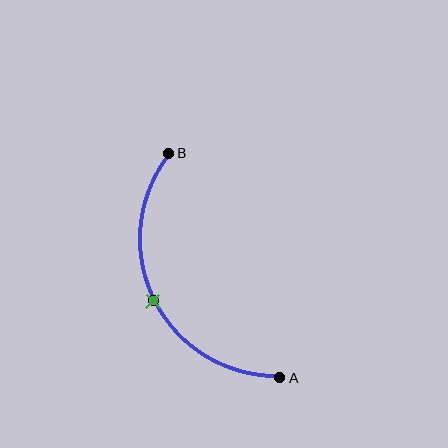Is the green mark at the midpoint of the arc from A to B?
Yes. The green mark lies on the arc at equal arc-length from both A and B — it is the arc midpoint.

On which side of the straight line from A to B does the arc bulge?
The arc bulges to the left of the straight line connecting A and B.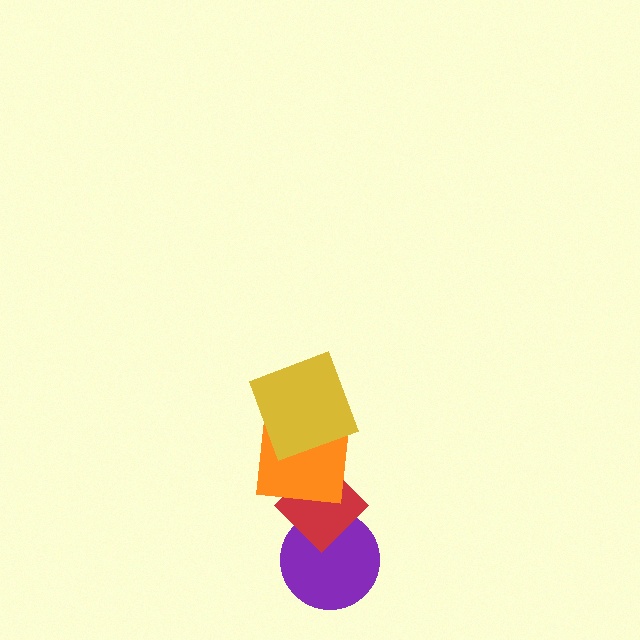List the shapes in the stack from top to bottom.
From top to bottom: the yellow square, the orange square, the red diamond, the purple circle.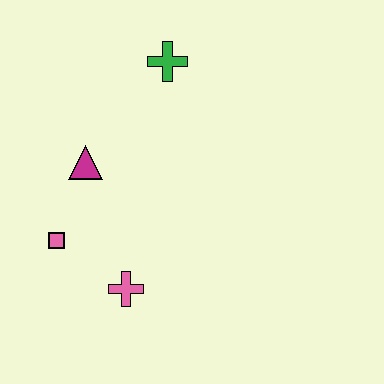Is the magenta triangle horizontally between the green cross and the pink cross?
No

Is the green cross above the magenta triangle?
Yes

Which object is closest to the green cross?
The magenta triangle is closest to the green cross.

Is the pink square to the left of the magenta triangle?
Yes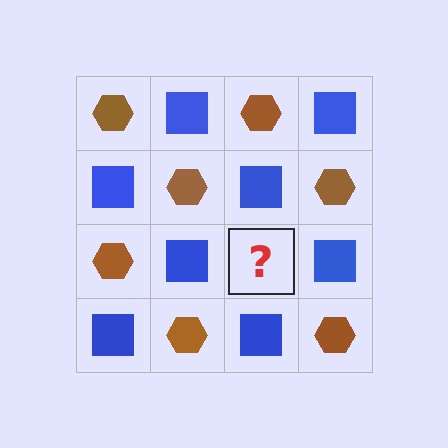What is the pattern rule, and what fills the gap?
The rule is that it alternates brown hexagon and blue square in a checkerboard pattern. The gap should be filled with a brown hexagon.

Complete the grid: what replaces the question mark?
The question mark should be replaced with a brown hexagon.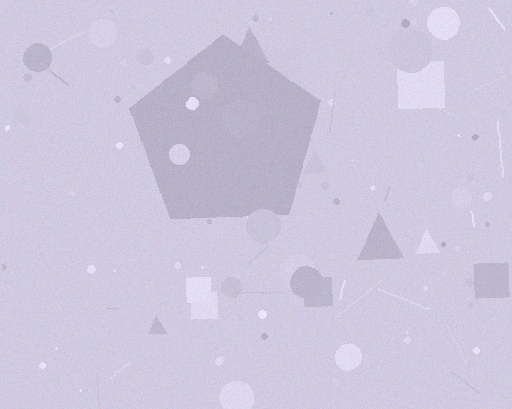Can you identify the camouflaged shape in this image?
The camouflaged shape is a pentagon.